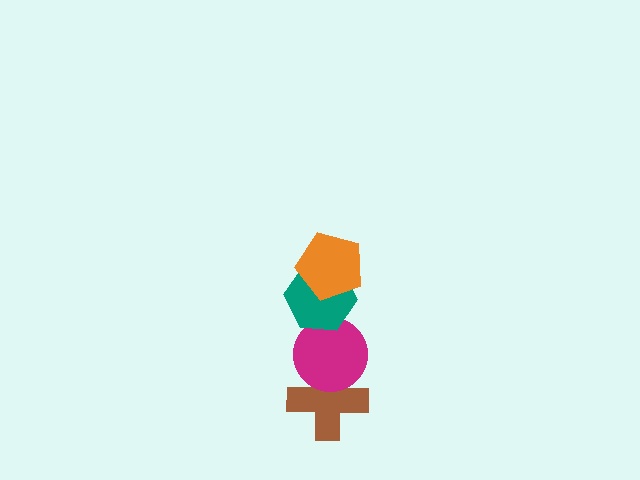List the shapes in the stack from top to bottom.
From top to bottom: the orange pentagon, the teal hexagon, the magenta circle, the brown cross.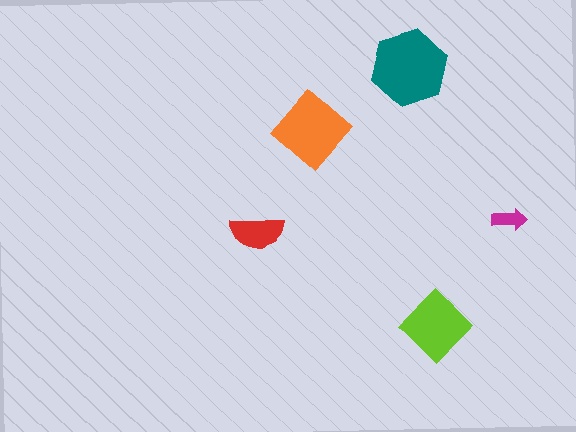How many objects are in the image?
There are 5 objects in the image.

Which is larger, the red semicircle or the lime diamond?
The lime diamond.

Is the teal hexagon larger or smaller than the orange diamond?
Larger.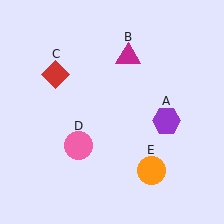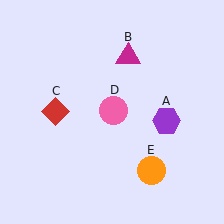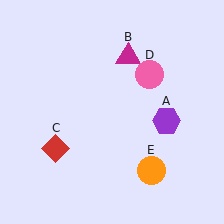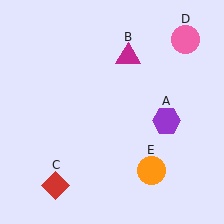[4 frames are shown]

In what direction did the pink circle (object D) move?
The pink circle (object D) moved up and to the right.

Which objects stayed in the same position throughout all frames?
Purple hexagon (object A) and magenta triangle (object B) and orange circle (object E) remained stationary.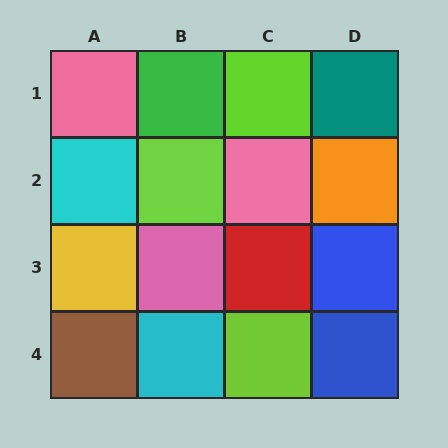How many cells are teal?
1 cell is teal.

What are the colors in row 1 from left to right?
Pink, green, lime, teal.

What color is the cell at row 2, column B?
Lime.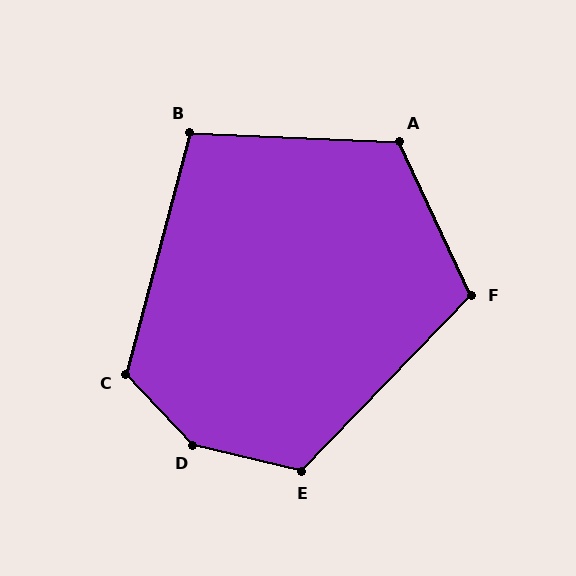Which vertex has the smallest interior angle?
B, at approximately 102 degrees.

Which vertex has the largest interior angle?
D, at approximately 147 degrees.